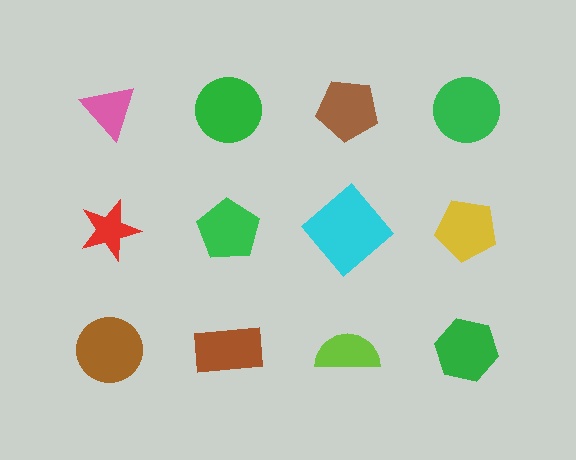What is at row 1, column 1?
A pink triangle.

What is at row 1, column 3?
A brown pentagon.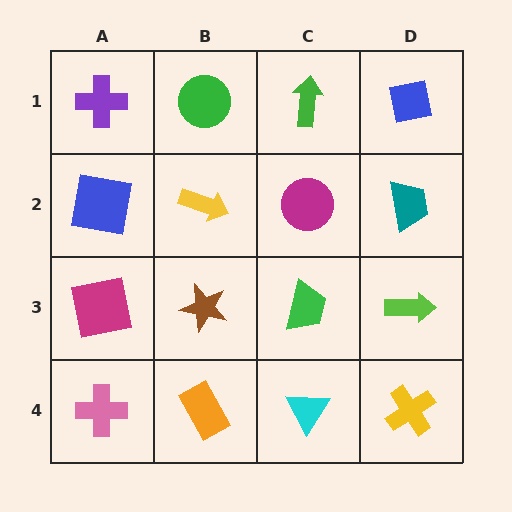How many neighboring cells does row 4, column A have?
2.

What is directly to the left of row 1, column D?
A green arrow.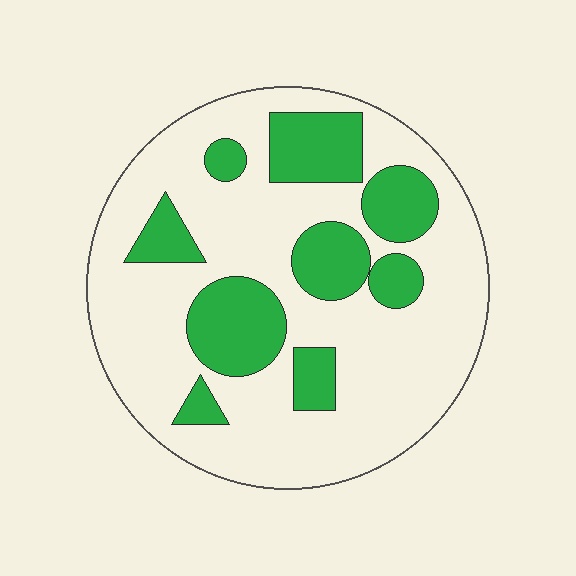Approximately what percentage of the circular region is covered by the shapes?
Approximately 30%.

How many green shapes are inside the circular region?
9.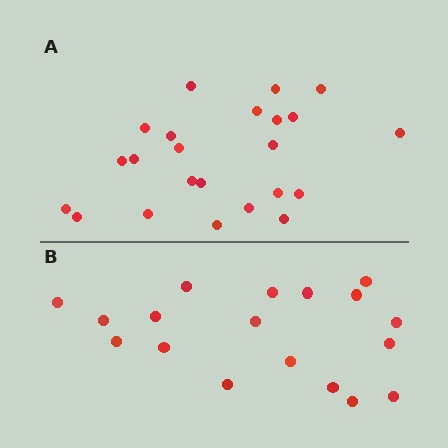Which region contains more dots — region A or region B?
Region A (the top region) has more dots.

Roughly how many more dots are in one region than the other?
Region A has about 5 more dots than region B.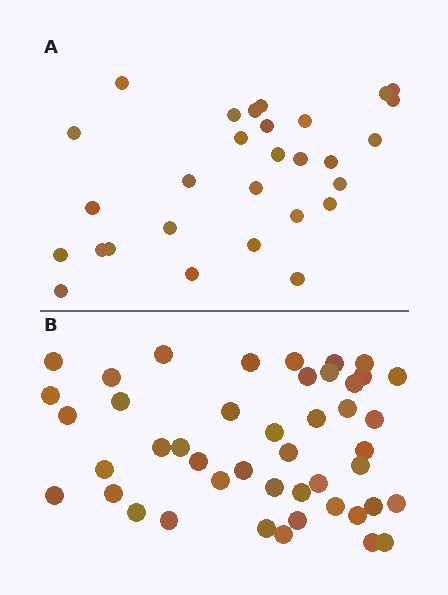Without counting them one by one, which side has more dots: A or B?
Region B (the bottom region) has more dots.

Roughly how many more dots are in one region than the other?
Region B has approximately 15 more dots than region A.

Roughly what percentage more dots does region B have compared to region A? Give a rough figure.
About 55% more.